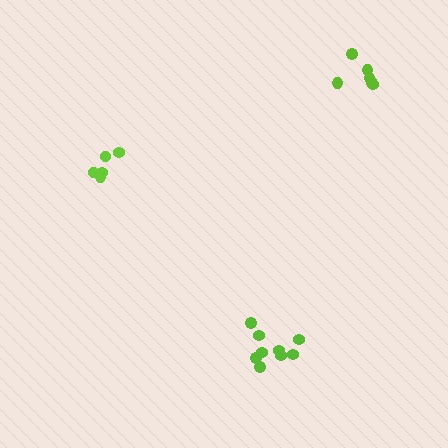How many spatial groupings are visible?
There are 3 spatial groupings.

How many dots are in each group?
Group 1: 5 dots, Group 2: 6 dots, Group 3: 9 dots (20 total).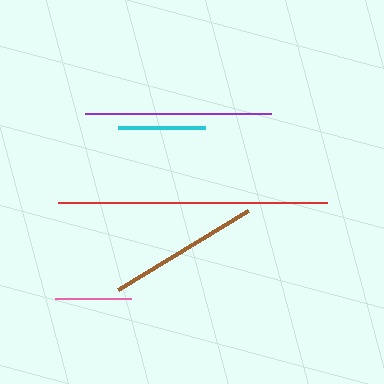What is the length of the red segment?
The red segment is approximately 269 pixels long.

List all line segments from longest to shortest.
From longest to shortest: red, purple, brown, cyan, pink.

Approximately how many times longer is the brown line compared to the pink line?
The brown line is approximately 2.0 times the length of the pink line.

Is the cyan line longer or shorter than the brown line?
The brown line is longer than the cyan line.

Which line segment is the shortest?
The pink line is the shortest at approximately 76 pixels.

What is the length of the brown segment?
The brown segment is approximately 152 pixels long.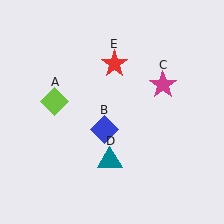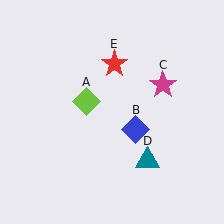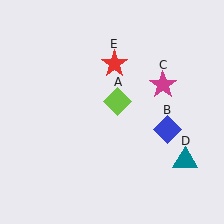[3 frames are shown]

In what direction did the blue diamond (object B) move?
The blue diamond (object B) moved right.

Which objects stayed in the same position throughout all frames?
Magenta star (object C) and red star (object E) remained stationary.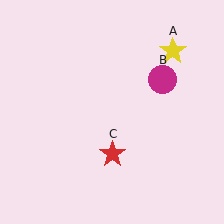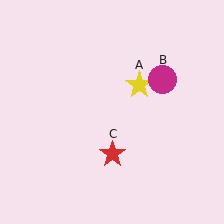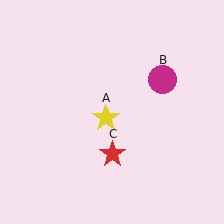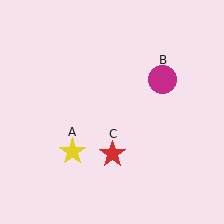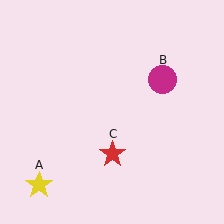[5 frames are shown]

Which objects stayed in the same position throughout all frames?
Magenta circle (object B) and red star (object C) remained stationary.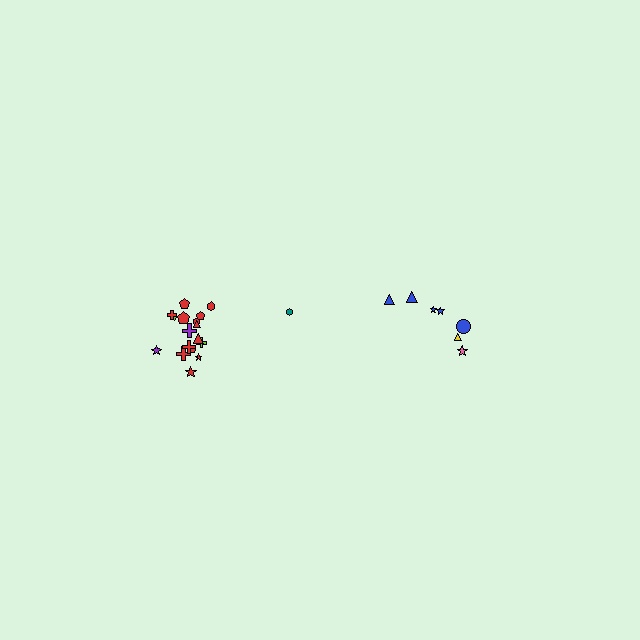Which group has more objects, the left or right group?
The left group.